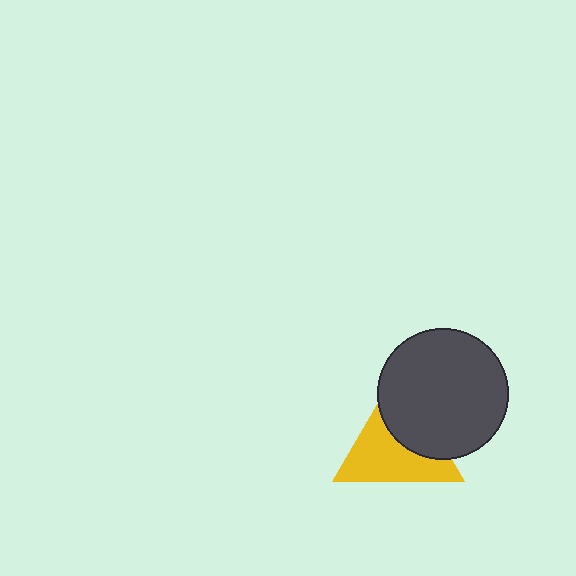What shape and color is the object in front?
The object in front is a dark gray circle.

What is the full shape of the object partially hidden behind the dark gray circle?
The partially hidden object is a yellow triangle.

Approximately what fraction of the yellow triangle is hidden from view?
Roughly 41% of the yellow triangle is hidden behind the dark gray circle.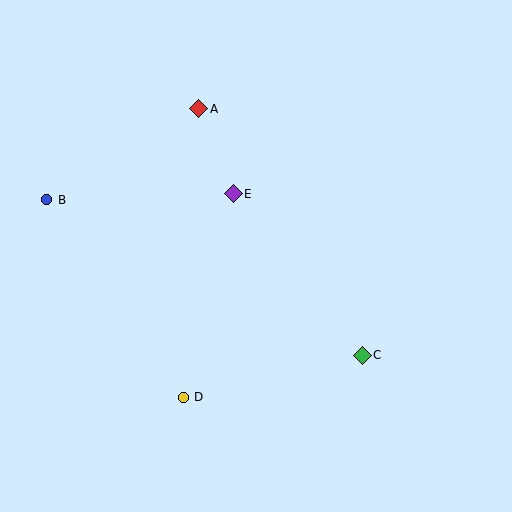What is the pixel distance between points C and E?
The distance between C and E is 207 pixels.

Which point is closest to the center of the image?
Point E at (233, 194) is closest to the center.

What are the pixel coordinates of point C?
Point C is at (362, 355).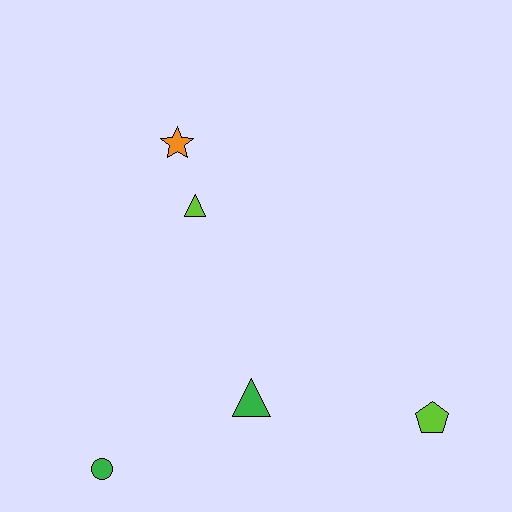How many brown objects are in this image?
There are no brown objects.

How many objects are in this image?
There are 5 objects.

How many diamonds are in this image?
There are no diamonds.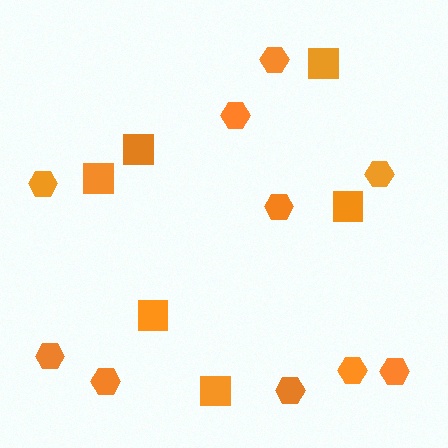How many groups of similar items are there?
There are 2 groups: one group of squares (6) and one group of hexagons (10).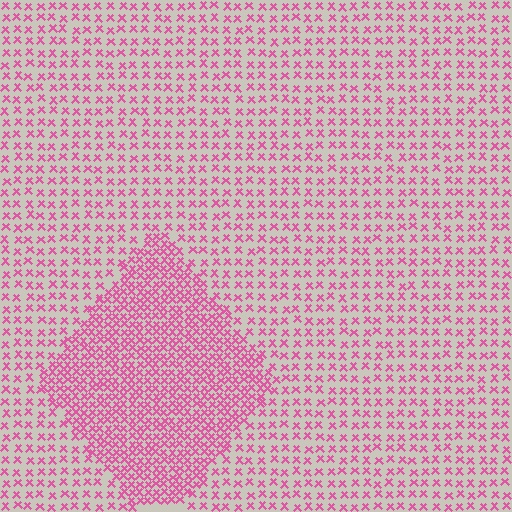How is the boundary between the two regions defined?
The boundary is defined by a change in element density (approximately 2.1x ratio). All elements are the same color, size, and shape.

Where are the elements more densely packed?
The elements are more densely packed inside the diamond boundary.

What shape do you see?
I see a diamond.